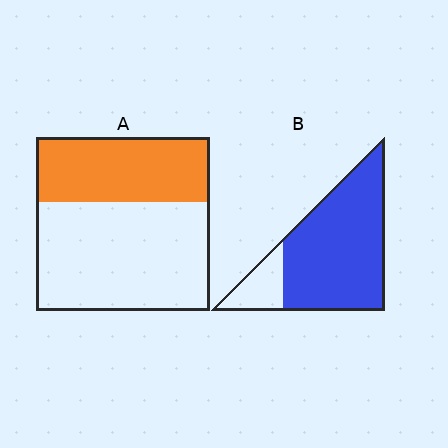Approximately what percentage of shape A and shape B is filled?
A is approximately 35% and B is approximately 85%.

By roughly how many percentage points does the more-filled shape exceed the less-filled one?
By roughly 45 percentage points (B over A).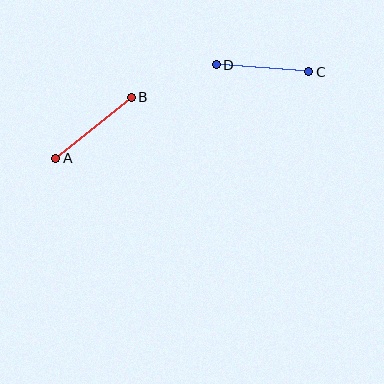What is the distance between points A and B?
The distance is approximately 97 pixels.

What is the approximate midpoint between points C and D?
The midpoint is at approximately (262, 68) pixels.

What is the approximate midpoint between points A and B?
The midpoint is at approximately (93, 128) pixels.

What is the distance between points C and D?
The distance is approximately 93 pixels.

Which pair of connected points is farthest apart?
Points A and B are farthest apart.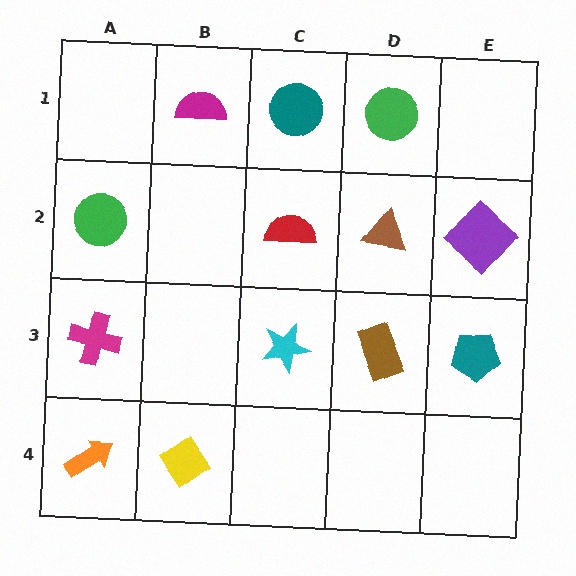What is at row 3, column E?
A teal pentagon.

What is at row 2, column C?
A red semicircle.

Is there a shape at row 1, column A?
No, that cell is empty.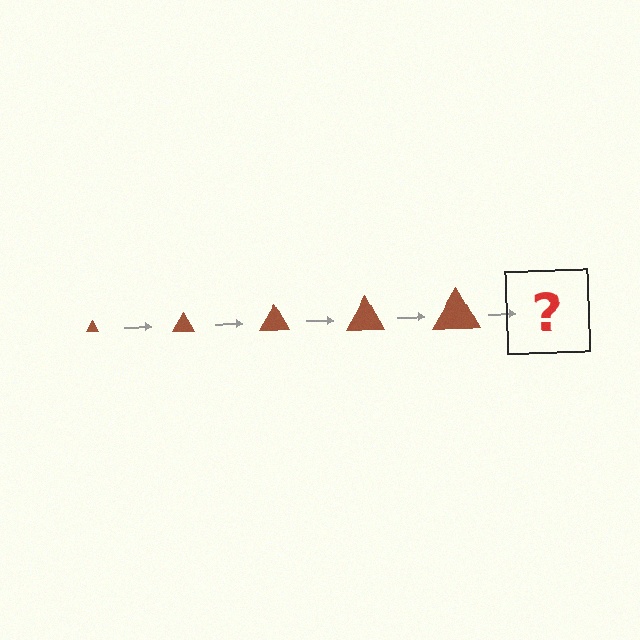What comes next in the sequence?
The next element should be a brown triangle, larger than the previous one.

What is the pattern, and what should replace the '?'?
The pattern is that the triangle gets progressively larger each step. The '?' should be a brown triangle, larger than the previous one.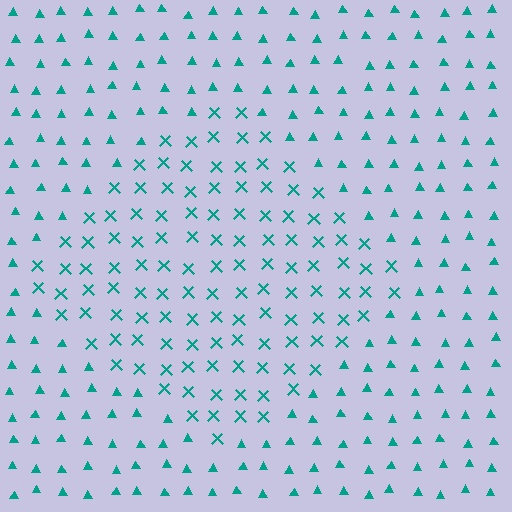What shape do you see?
I see a diamond.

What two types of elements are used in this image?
The image uses X marks inside the diamond region and triangles outside it.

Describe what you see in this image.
The image is filled with small teal elements arranged in a uniform grid. A diamond-shaped region contains X marks, while the surrounding area contains triangles. The boundary is defined purely by the change in element shape.